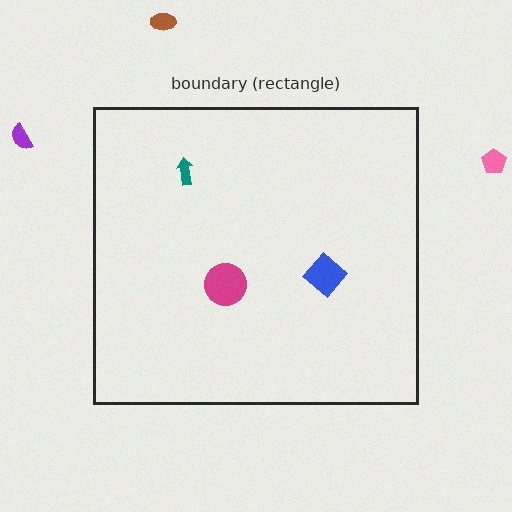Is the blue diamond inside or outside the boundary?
Inside.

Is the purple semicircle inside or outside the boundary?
Outside.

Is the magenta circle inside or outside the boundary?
Inside.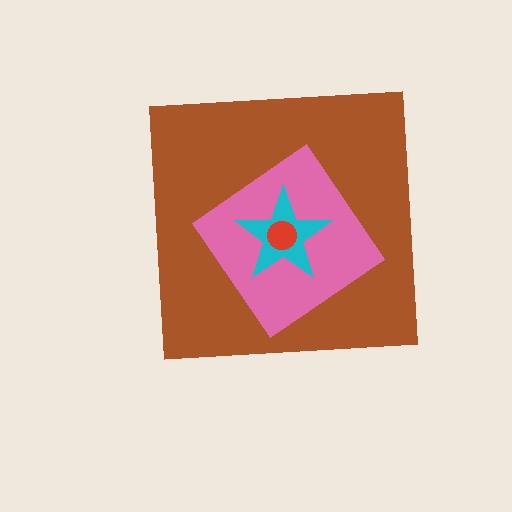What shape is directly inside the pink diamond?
The cyan star.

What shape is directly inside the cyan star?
The red circle.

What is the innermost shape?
The red circle.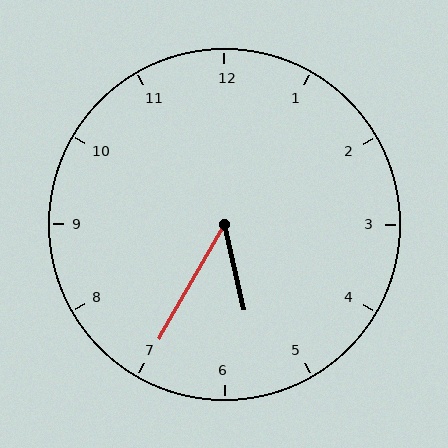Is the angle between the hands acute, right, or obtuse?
It is acute.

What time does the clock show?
5:35.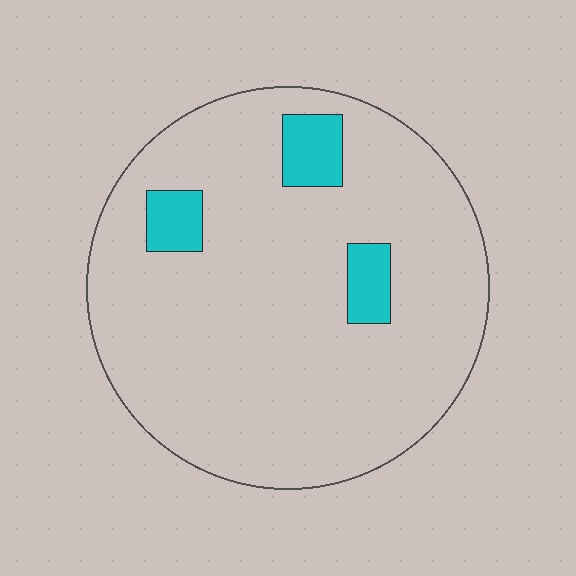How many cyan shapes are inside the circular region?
3.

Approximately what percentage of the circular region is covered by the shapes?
Approximately 10%.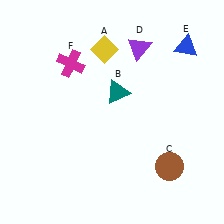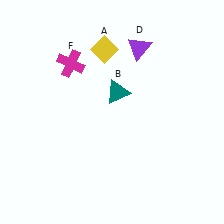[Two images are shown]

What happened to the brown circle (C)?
The brown circle (C) was removed in Image 2. It was in the bottom-right area of Image 1.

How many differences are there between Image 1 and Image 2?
There are 2 differences between the two images.